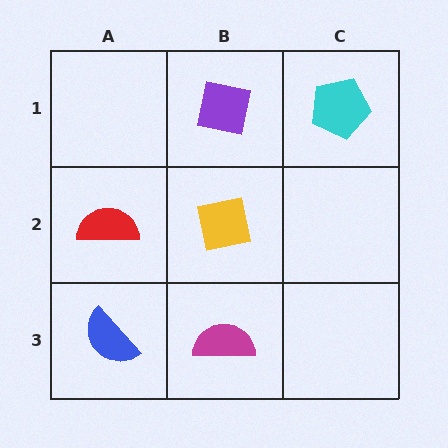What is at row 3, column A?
A blue semicircle.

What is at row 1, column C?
A cyan pentagon.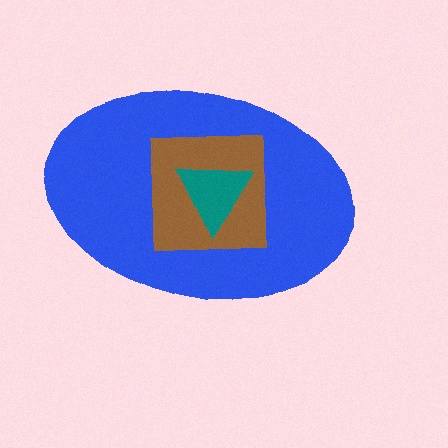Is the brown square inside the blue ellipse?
Yes.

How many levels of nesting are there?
3.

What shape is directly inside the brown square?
The teal triangle.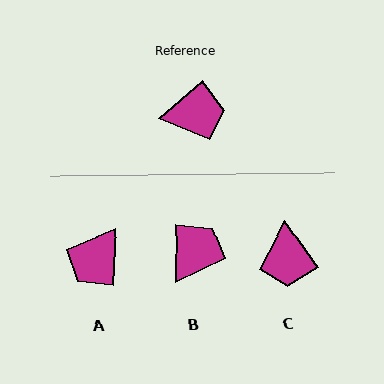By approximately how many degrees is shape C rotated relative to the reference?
Approximately 95 degrees clockwise.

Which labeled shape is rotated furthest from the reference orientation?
A, about 134 degrees away.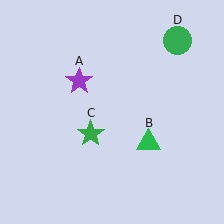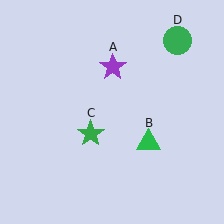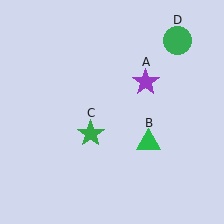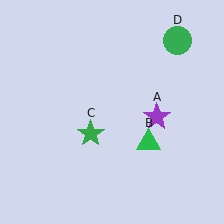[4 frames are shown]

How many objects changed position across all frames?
1 object changed position: purple star (object A).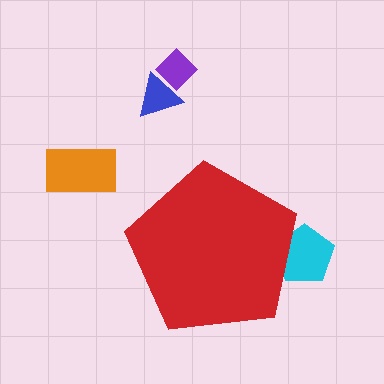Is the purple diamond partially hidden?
No, the purple diamond is fully visible.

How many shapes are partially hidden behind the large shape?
1 shape is partially hidden.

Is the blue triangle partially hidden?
No, the blue triangle is fully visible.